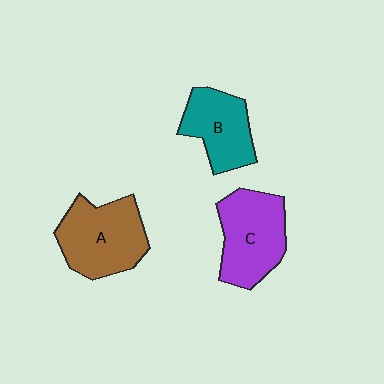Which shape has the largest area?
Shape A (brown).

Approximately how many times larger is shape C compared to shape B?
Approximately 1.3 times.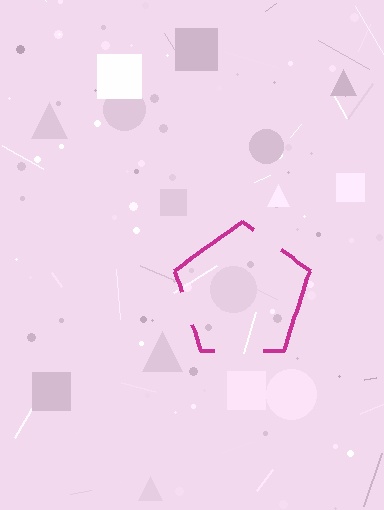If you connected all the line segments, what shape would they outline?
They would outline a pentagon.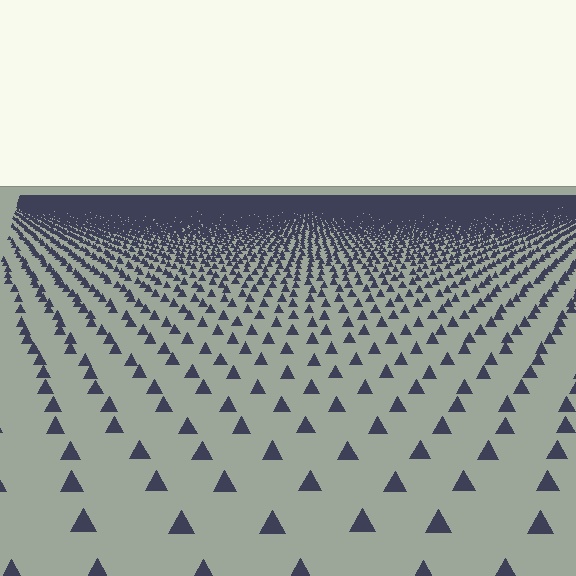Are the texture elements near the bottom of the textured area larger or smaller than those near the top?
Larger. Near the bottom, elements are closer to the viewer and appear at a bigger on-screen size.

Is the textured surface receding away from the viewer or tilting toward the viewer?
The surface is receding away from the viewer. Texture elements get smaller and denser toward the top.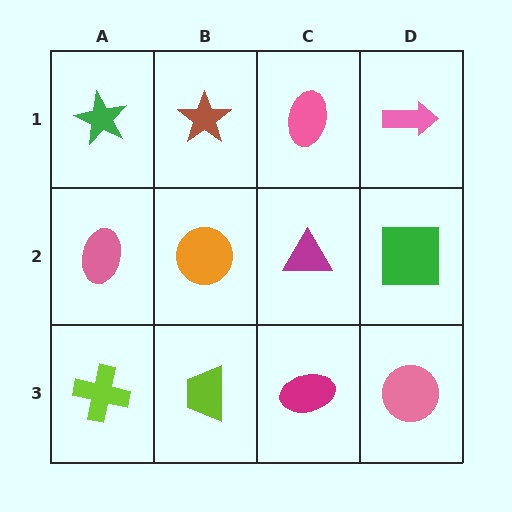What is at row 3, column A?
A lime cross.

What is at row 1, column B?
A brown star.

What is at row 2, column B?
An orange circle.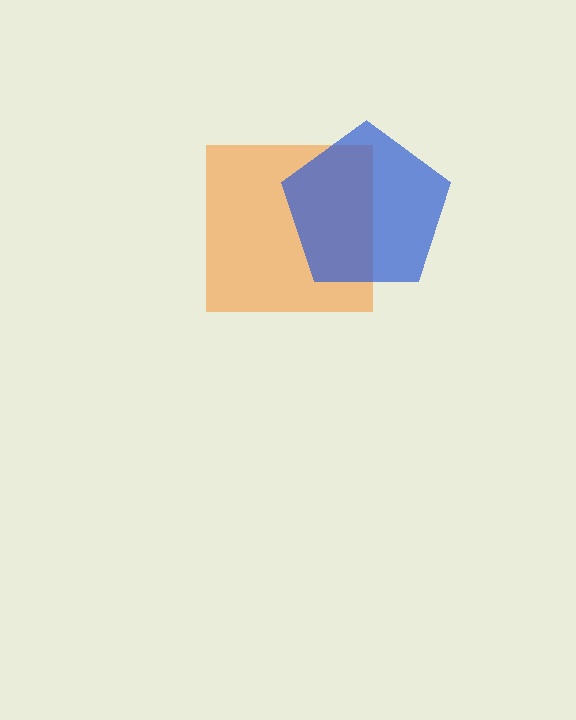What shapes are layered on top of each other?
The layered shapes are: an orange square, a blue pentagon.